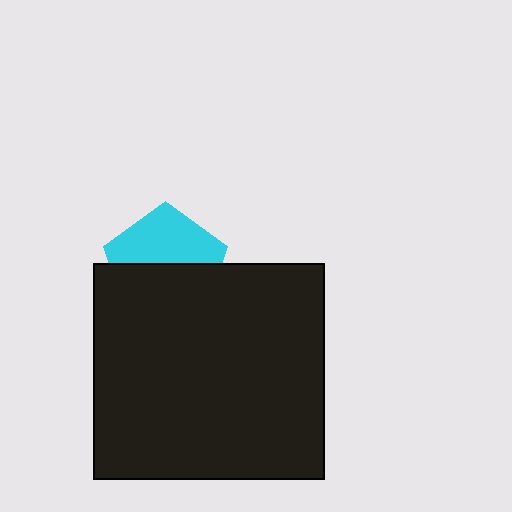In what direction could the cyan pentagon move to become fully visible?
The cyan pentagon could move up. That would shift it out from behind the black rectangle entirely.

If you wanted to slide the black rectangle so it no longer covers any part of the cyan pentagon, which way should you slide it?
Slide it down — that is the most direct way to separate the two shapes.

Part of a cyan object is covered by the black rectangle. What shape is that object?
It is a pentagon.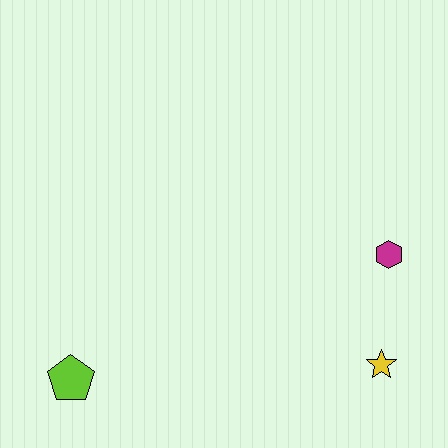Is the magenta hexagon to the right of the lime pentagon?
Yes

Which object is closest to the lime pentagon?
The yellow star is closest to the lime pentagon.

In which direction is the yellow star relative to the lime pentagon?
The yellow star is to the right of the lime pentagon.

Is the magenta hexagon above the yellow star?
Yes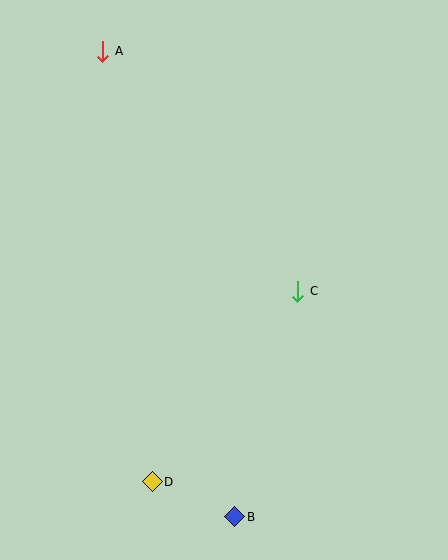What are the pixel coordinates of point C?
Point C is at (298, 291).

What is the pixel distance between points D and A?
The distance between D and A is 433 pixels.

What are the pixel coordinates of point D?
Point D is at (152, 482).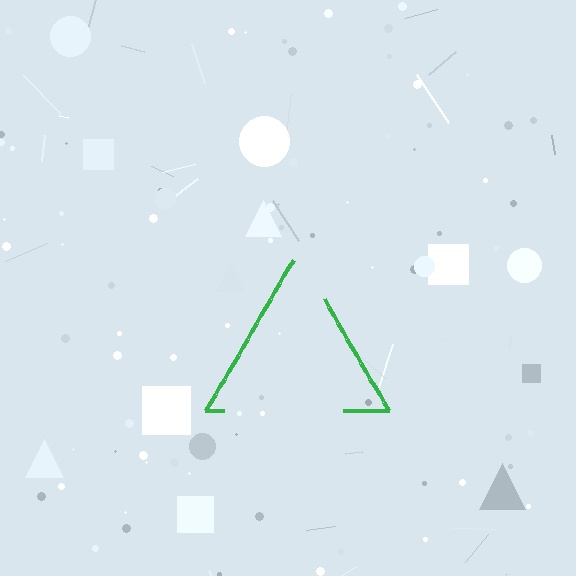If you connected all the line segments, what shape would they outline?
They would outline a triangle.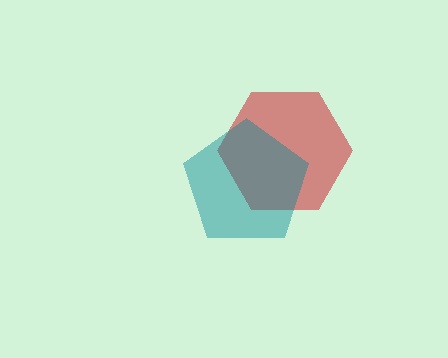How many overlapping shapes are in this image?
There are 2 overlapping shapes in the image.